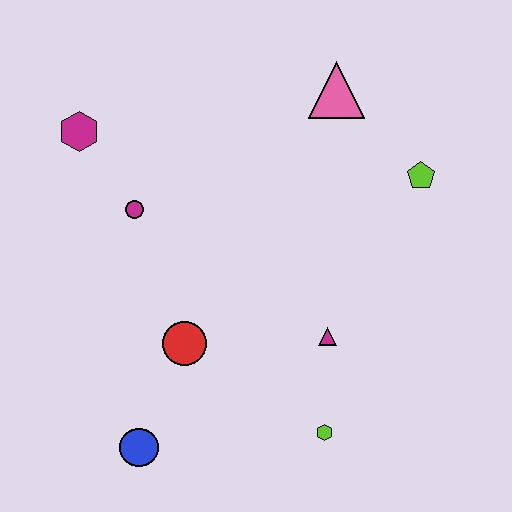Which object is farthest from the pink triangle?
The blue circle is farthest from the pink triangle.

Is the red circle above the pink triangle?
No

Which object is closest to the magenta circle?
The magenta hexagon is closest to the magenta circle.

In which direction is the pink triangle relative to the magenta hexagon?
The pink triangle is to the right of the magenta hexagon.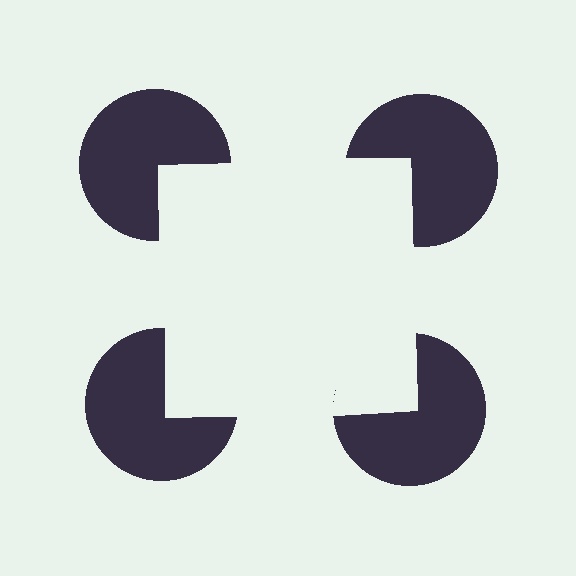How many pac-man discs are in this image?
There are 4 — one at each vertex of the illusory square.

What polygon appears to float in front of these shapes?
An illusory square — its edges are inferred from the aligned wedge cuts in the pac-man discs, not physically drawn.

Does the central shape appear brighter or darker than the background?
It typically appears slightly brighter than the background, even though no actual brightness change is drawn.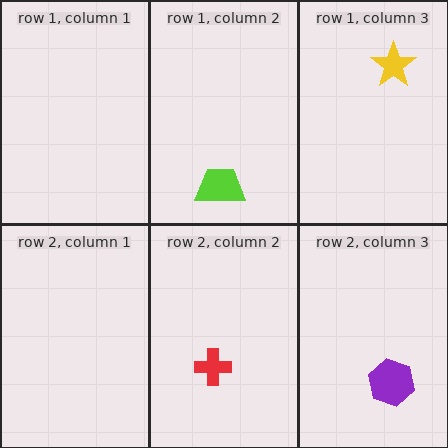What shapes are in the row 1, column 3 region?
The yellow star.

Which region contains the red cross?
The row 2, column 2 region.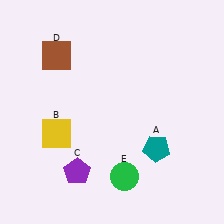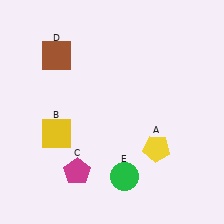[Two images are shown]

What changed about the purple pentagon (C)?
In Image 1, C is purple. In Image 2, it changed to magenta.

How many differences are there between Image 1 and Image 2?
There are 2 differences between the two images.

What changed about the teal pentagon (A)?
In Image 1, A is teal. In Image 2, it changed to yellow.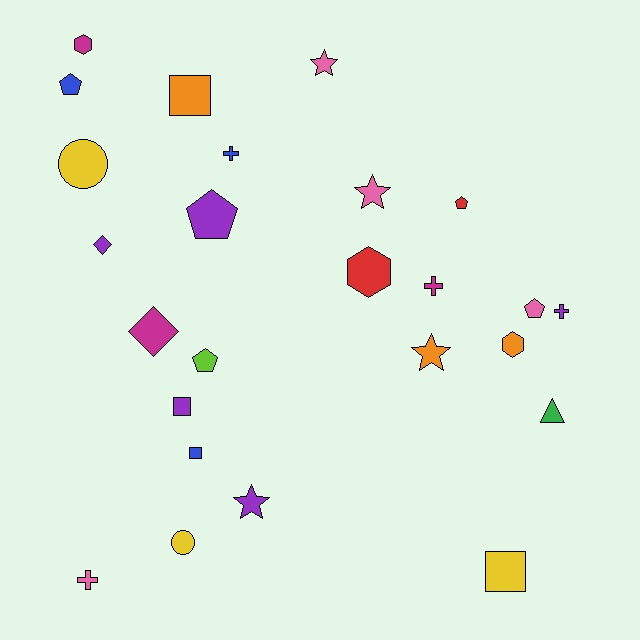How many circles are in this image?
There are 2 circles.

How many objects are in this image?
There are 25 objects.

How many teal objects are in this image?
There are no teal objects.